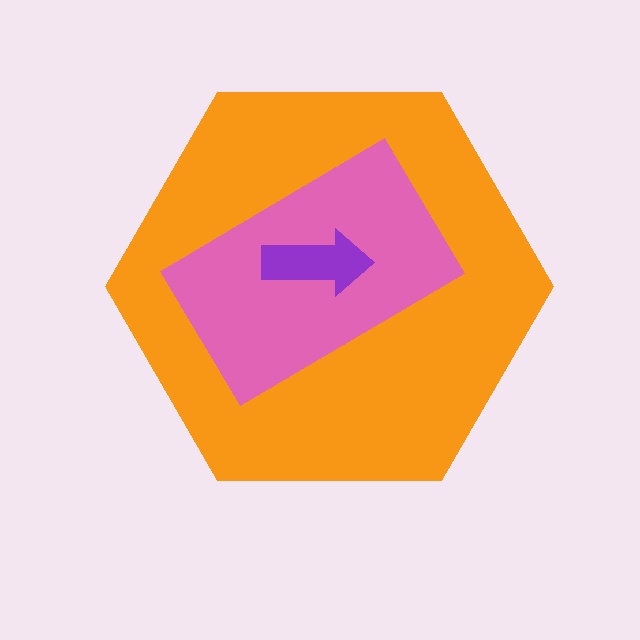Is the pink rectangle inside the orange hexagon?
Yes.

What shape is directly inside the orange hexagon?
The pink rectangle.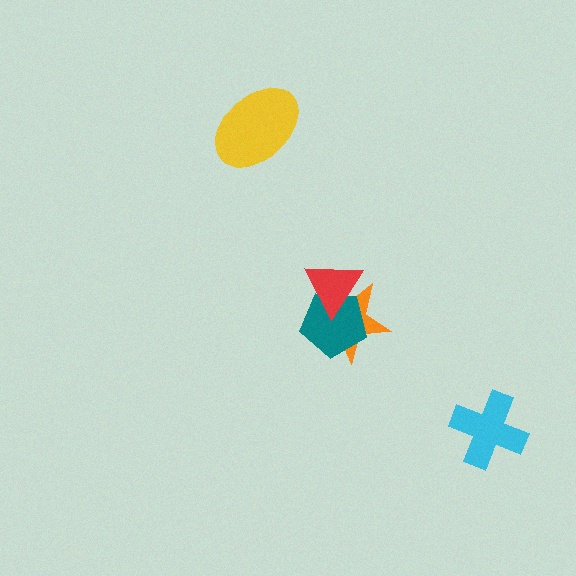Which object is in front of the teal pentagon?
The red triangle is in front of the teal pentagon.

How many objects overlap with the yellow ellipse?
0 objects overlap with the yellow ellipse.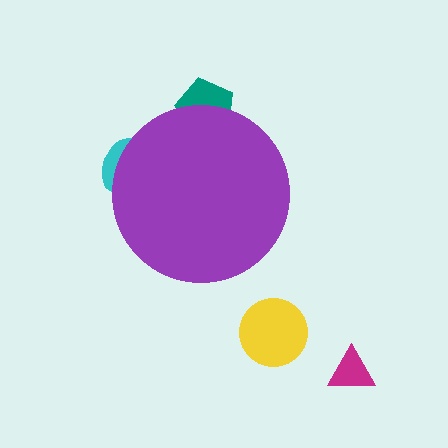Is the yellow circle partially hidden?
No, the yellow circle is fully visible.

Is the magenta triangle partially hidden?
No, the magenta triangle is fully visible.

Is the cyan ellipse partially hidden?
Yes, the cyan ellipse is partially hidden behind the purple circle.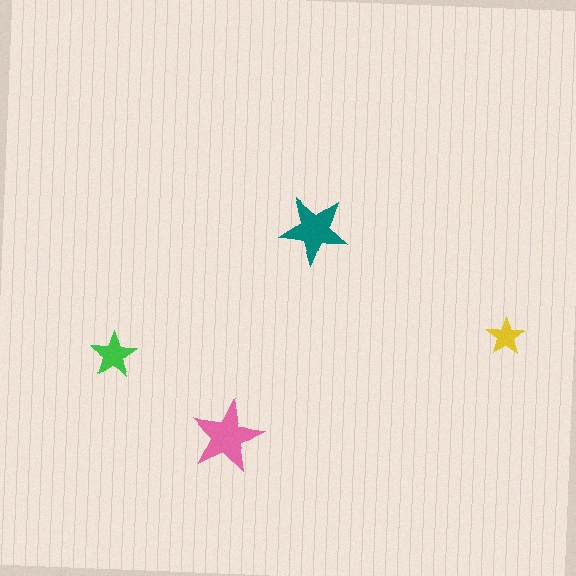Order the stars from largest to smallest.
the pink one, the teal one, the green one, the yellow one.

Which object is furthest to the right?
The yellow star is rightmost.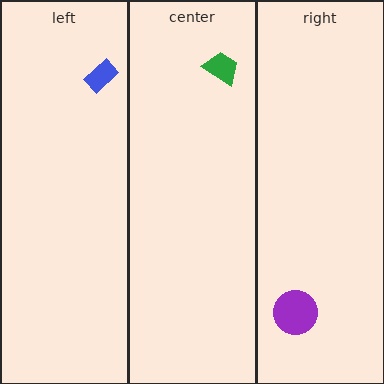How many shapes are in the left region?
1.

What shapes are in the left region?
The blue rectangle.